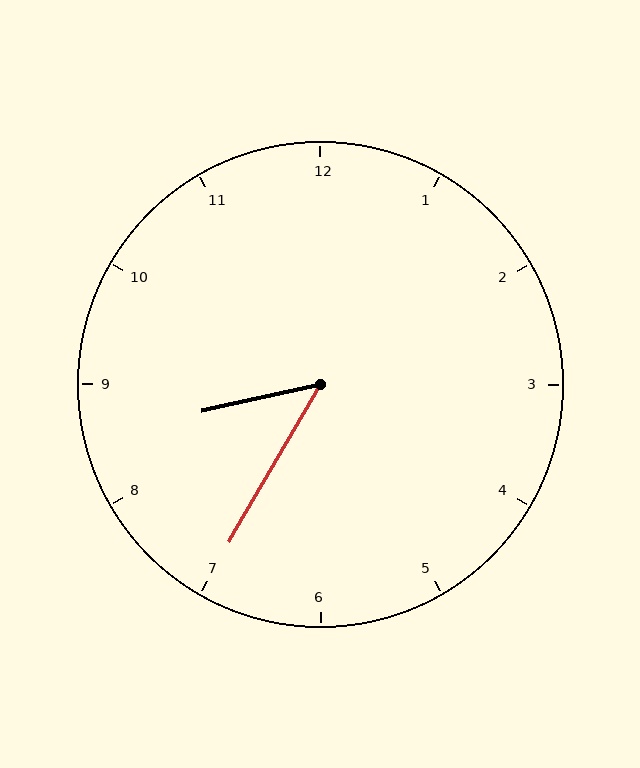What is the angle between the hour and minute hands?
Approximately 48 degrees.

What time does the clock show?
8:35.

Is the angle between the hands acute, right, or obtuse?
It is acute.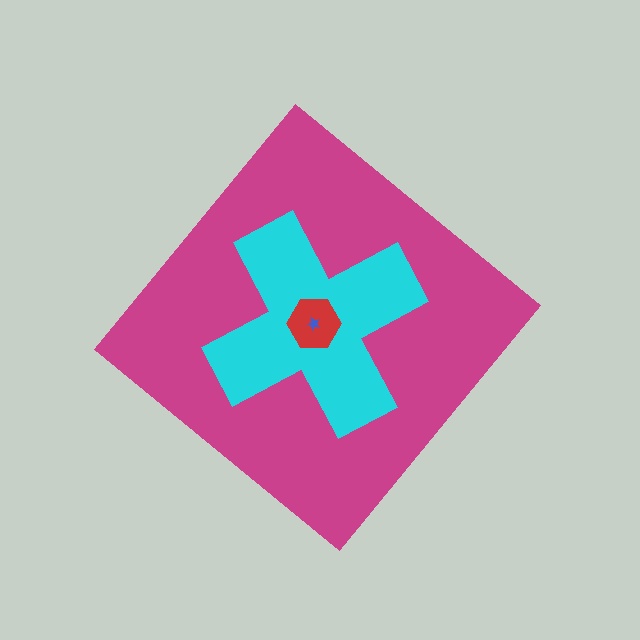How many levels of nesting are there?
4.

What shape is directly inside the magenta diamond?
The cyan cross.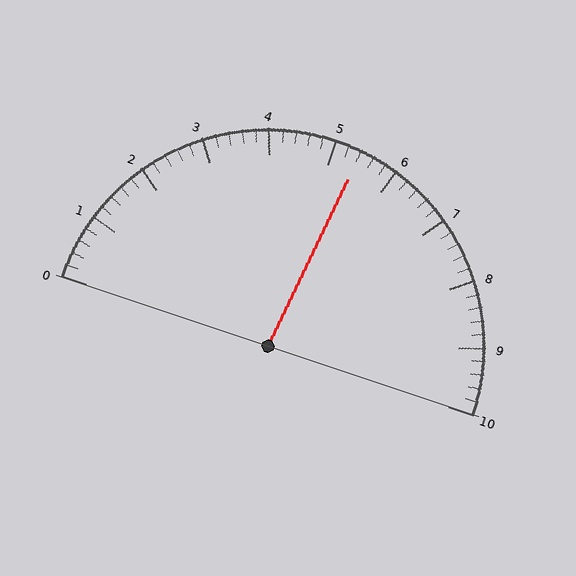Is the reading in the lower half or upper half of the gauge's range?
The reading is in the upper half of the range (0 to 10).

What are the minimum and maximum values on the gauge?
The gauge ranges from 0 to 10.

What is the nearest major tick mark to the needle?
The nearest major tick mark is 5.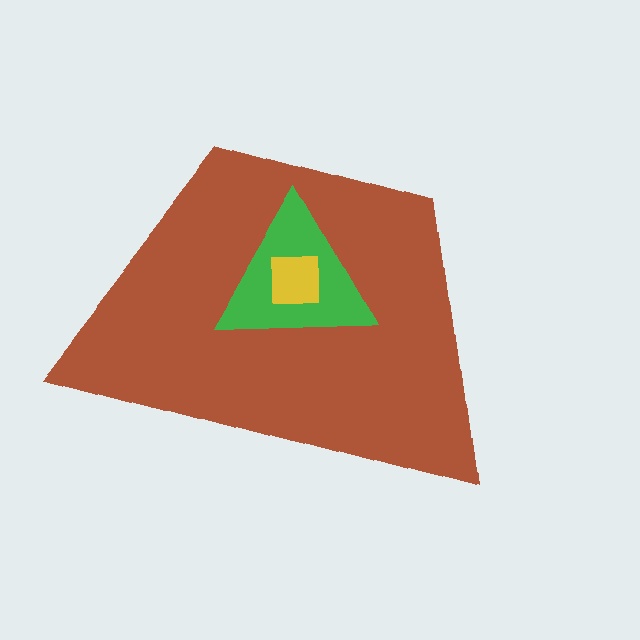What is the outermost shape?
The brown trapezoid.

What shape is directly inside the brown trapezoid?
The green triangle.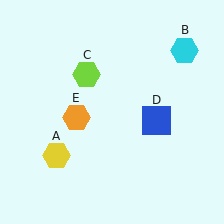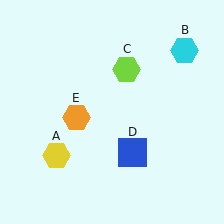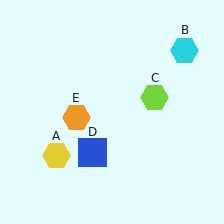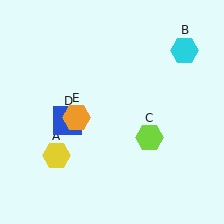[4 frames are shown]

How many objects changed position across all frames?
2 objects changed position: lime hexagon (object C), blue square (object D).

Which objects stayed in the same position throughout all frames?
Yellow hexagon (object A) and cyan hexagon (object B) and orange hexagon (object E) remained stationary.